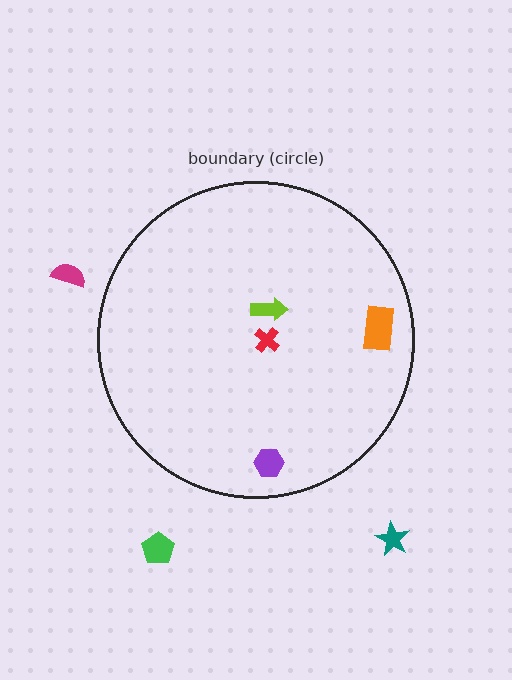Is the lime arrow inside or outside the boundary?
Inside.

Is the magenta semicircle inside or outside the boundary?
Outside.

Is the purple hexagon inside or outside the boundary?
Inside.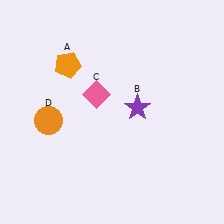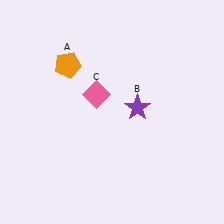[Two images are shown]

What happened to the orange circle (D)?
The orange circle (D) was removed in Image 2. It was in the bottom-left area of Image 1.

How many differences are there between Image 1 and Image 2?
There is 1 difference between the two images.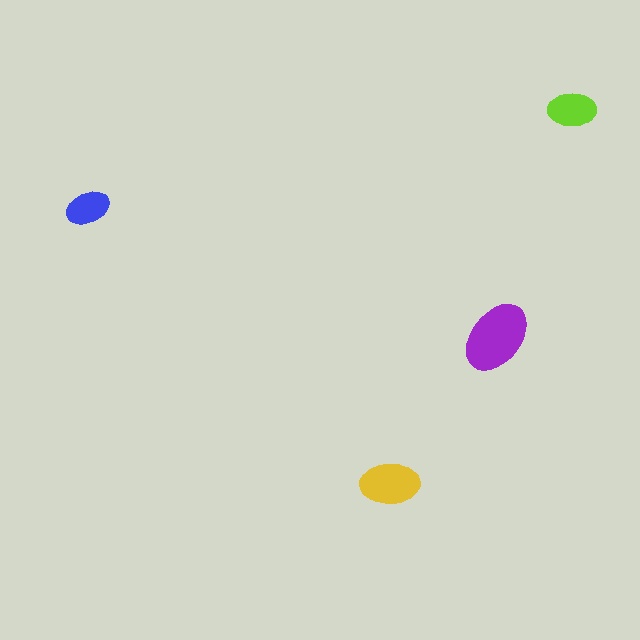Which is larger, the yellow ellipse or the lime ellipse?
The yellow one.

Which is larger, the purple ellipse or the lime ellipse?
The purple one.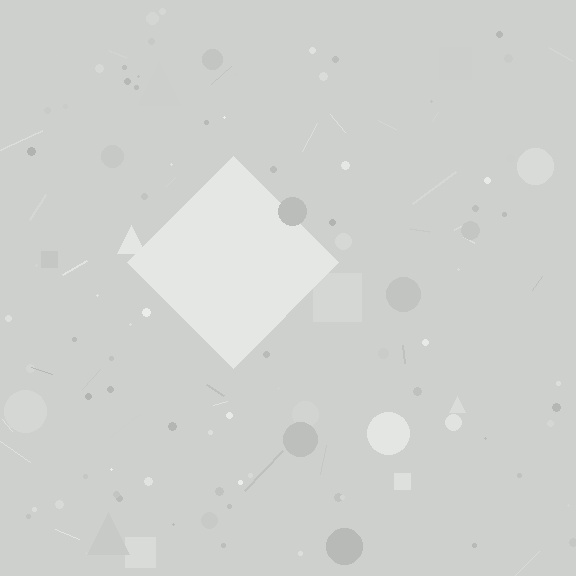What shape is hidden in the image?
A diamond is hidden in the image.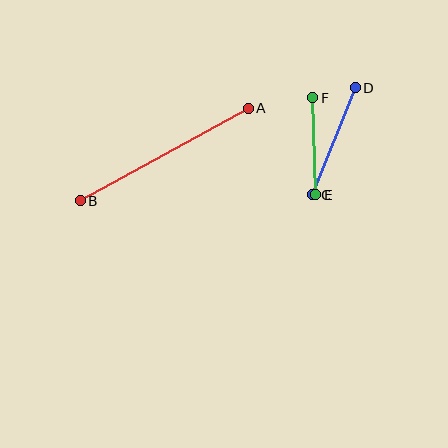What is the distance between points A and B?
The distance is approximately 192 pixels.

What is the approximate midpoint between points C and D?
The midpoint is at approximately (334, 141) pixels.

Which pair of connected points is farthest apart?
Points A and B are farthest apart.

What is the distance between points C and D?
The distance is approximately 115 pixels.